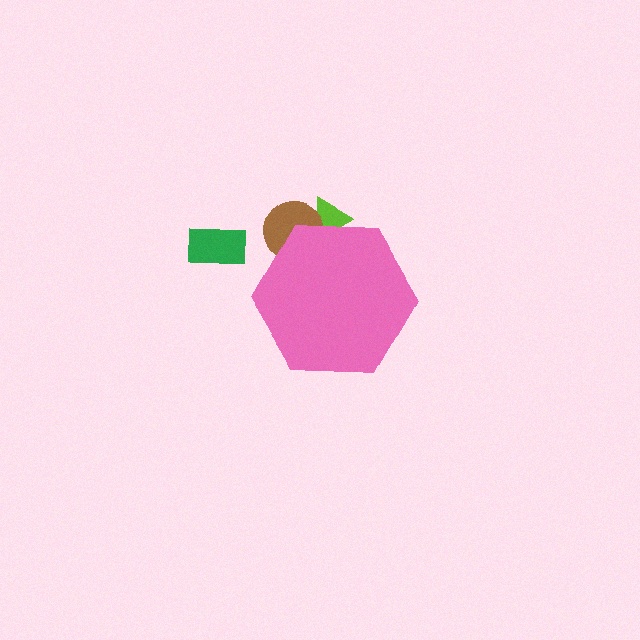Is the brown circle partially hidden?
Yes, the brown circle is partially hidden behind the pink hexagon.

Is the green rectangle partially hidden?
No, the green rectangle is fully visible.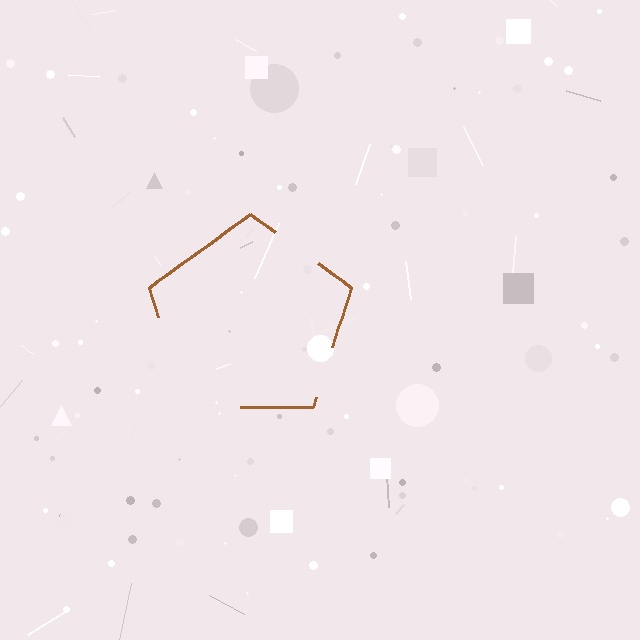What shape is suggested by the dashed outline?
The dashed outline suggests a pentagon.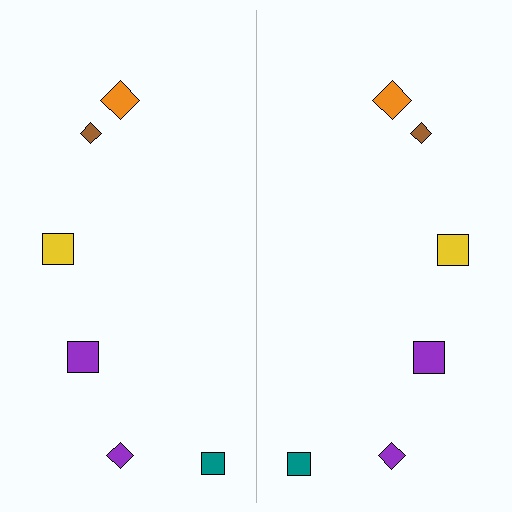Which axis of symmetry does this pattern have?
The pattern has a vertical axis of symmetry running through the center of the image.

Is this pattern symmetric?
Yes, this pattern has bilateral (reflection) symmetry.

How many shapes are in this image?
There are 12 shapes in this image.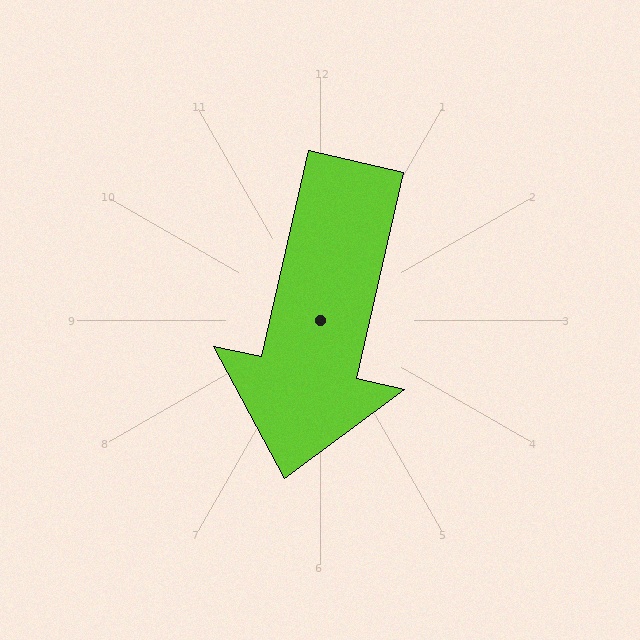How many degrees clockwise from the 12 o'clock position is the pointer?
Approximately 193 degrees.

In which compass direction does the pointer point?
South.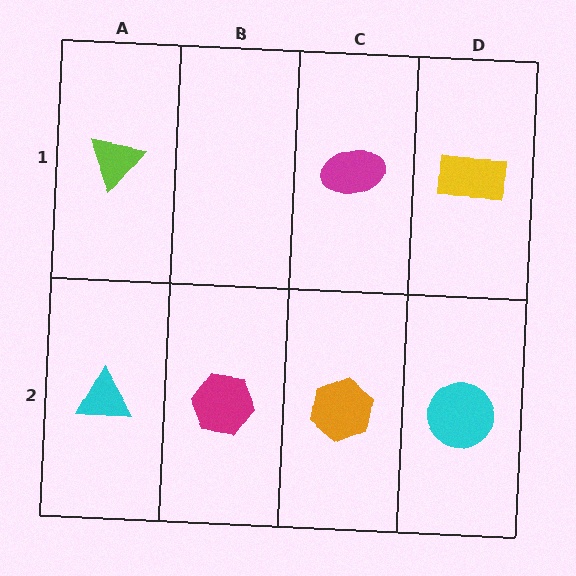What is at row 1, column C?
A magenta ellipse.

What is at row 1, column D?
A yellow rectangle.